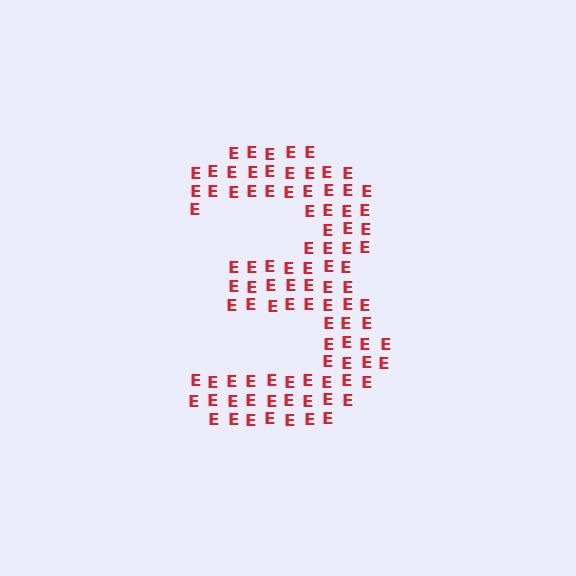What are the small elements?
The small elements are letter E's.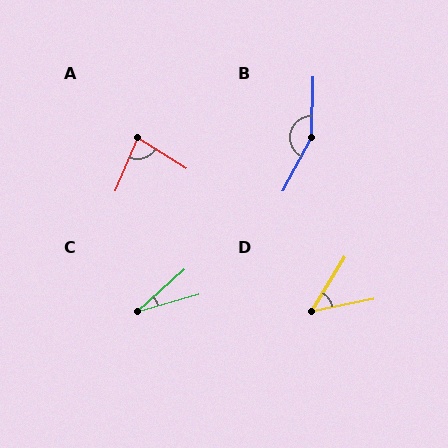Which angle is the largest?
B, at approximately 153 degrees.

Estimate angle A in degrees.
Approximately 81 degrees.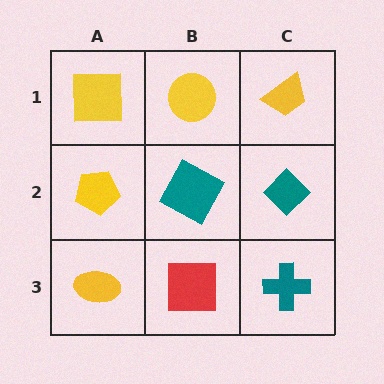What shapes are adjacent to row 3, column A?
A yellow pentagon (row 2, column A), a red square (row 3, column B).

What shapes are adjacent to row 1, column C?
A teal diamond (row 2, column C), a yellow circle (row 1, column B).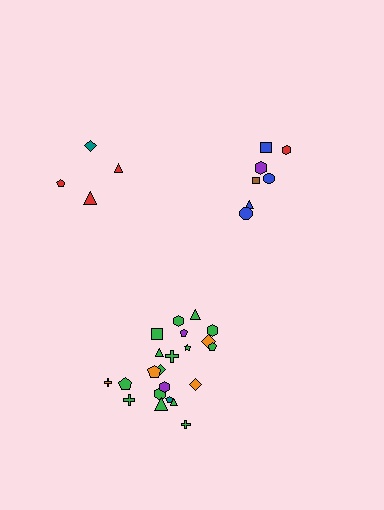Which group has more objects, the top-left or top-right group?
The top-right group.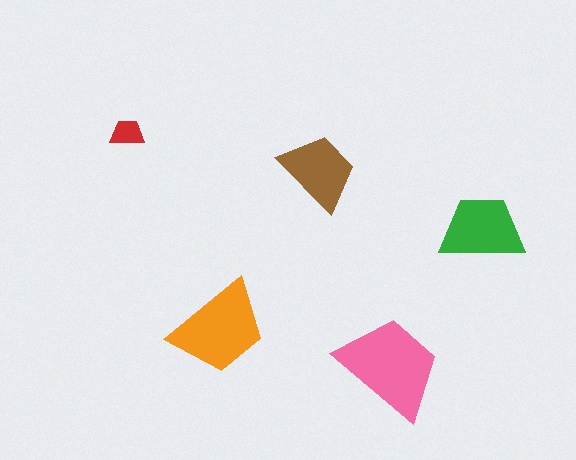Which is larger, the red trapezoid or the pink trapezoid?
The pink one.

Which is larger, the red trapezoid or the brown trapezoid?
The brown one.